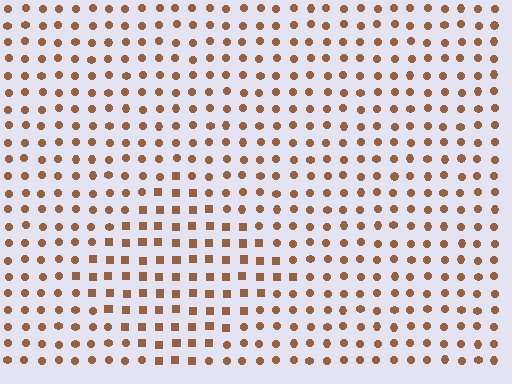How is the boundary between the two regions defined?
The boundary is defined by a change in element shape: squares inside vs. circles outside. All elements share the same color and spacing.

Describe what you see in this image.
The image is filled with small brown elements arranged in a uniform grid. A diamond-shaped region contains squares, while the surrounding area contains circles. The boundary is defined purely by the change in element shape.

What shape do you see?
I see a diamond.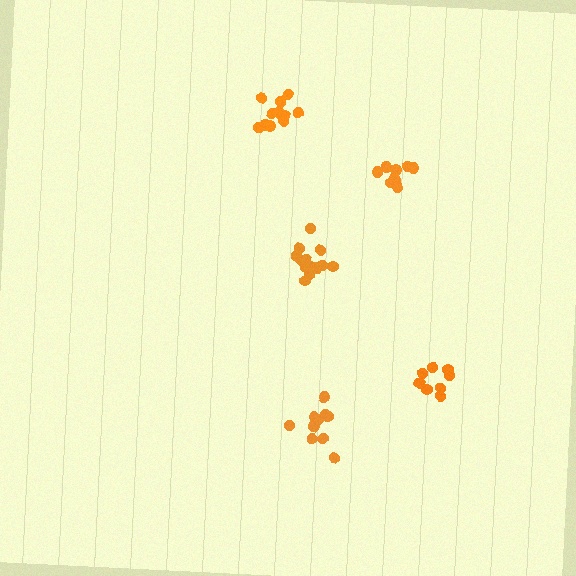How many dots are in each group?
Group 1: 8 dots, Group 2: 11 dots, Group 3: 10 dots, Group 4: 13 dots, Group 5: 12 dots (54 total).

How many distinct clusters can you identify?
There are 5 distinct clusters.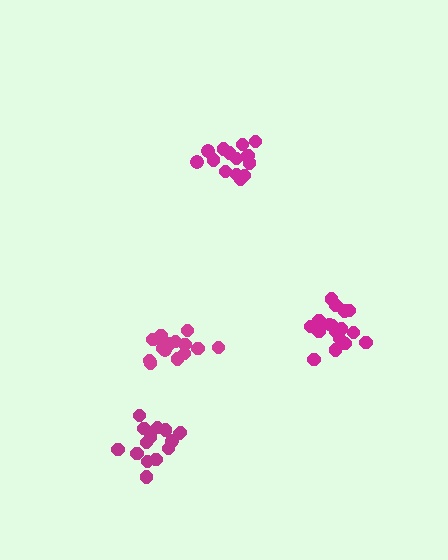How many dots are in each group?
Group 1: 16 dots, Group 2: 14 dots, Group 3: 17 dots, Group 4: 16 dots (63 total).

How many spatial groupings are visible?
There are 4 spatial groupings.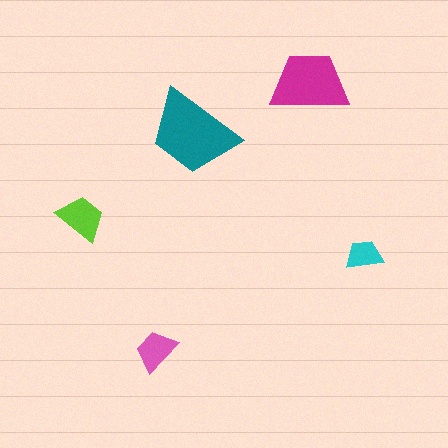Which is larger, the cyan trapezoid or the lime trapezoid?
The lime one.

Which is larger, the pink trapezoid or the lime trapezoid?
The lime one.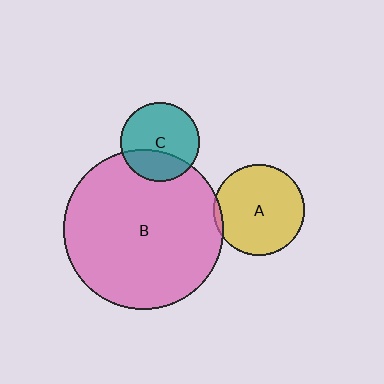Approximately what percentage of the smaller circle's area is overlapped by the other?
Approximately 30%.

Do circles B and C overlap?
Yes.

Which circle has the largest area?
Circle B (pink).